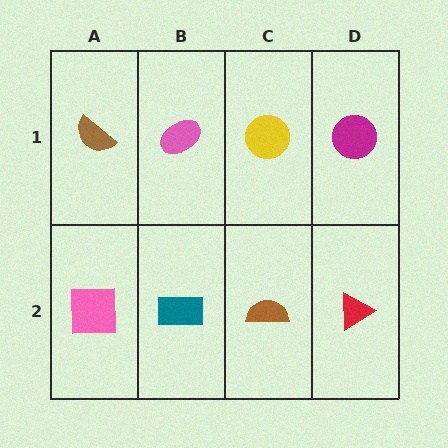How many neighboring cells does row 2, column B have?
3.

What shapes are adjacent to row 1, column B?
A teal rectangle (row 2, column B), a brown semicircle (row 1, column A), a yellow circle (row 1, column C).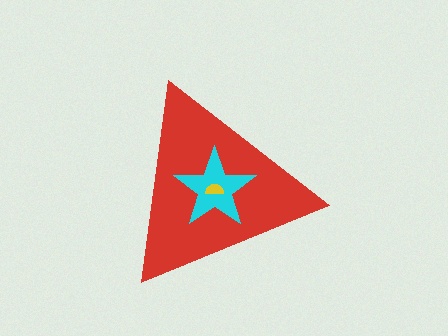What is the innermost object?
The yellow semicircle.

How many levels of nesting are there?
3.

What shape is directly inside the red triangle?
The cyan star.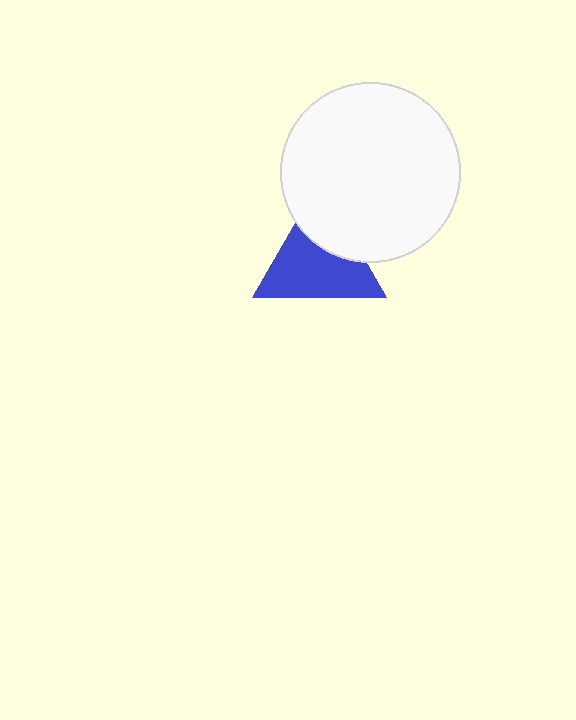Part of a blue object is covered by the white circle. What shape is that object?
It is a triangle.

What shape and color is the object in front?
The object in front is a white circle.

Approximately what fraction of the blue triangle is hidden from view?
Roughly 32% of the blue triangle is hidden behind the white circle.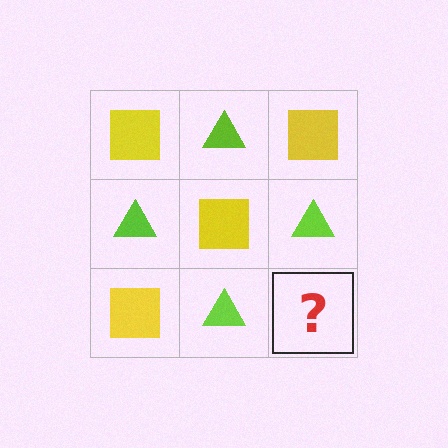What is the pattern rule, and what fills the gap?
The rule is that it alternates yellow square and lime triangle in a checkerboard pattern. The gap should be filled with a yellow square.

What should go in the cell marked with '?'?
The missing cell should contain a yellow square.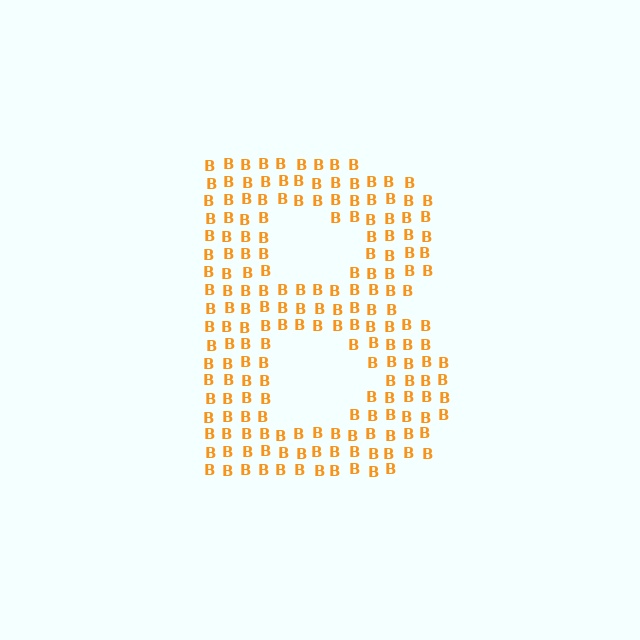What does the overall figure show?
The overall figure shows the letter B.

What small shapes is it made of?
It is made of small letter B's.